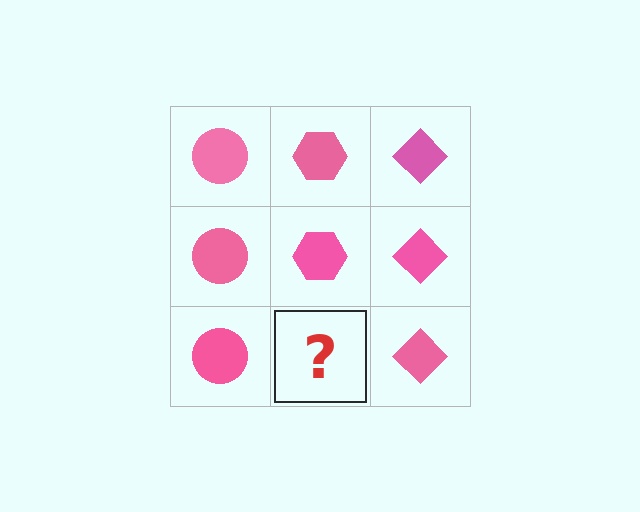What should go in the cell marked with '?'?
The missing cell should contain a pink hexagon.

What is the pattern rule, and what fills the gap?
The rule is that each column has a consistent shape. The gap should be filled with a pink hexagon.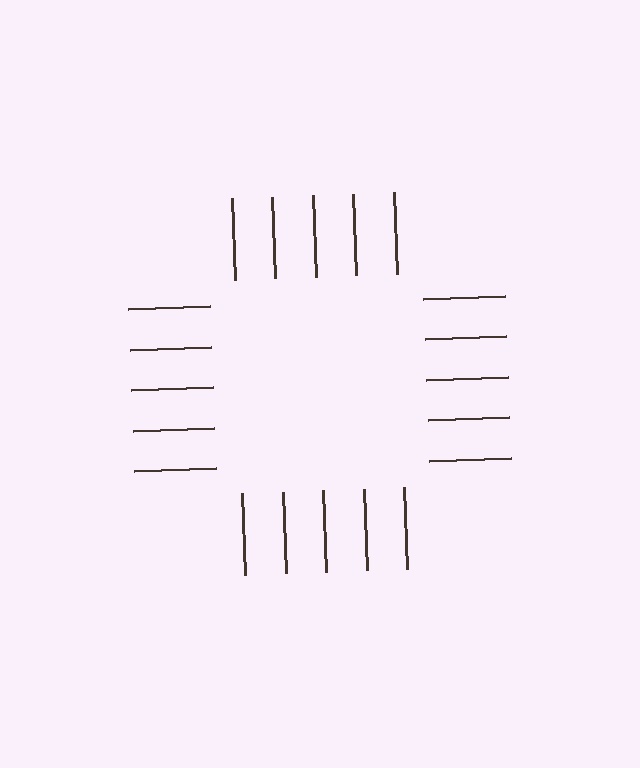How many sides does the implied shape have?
4 sides — the line-ends trace a square.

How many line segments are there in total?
20 — 5 along each of the 4 edges.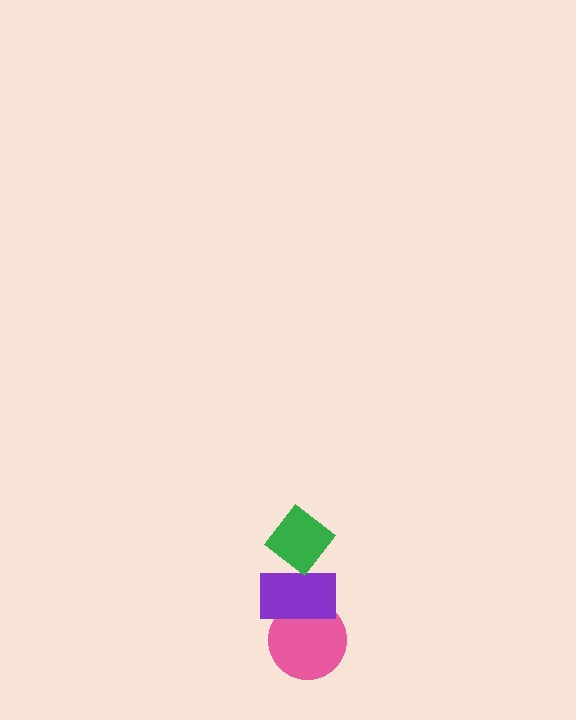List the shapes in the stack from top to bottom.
From top to bottom: the green diamond, the purple rectangle, the pink circle.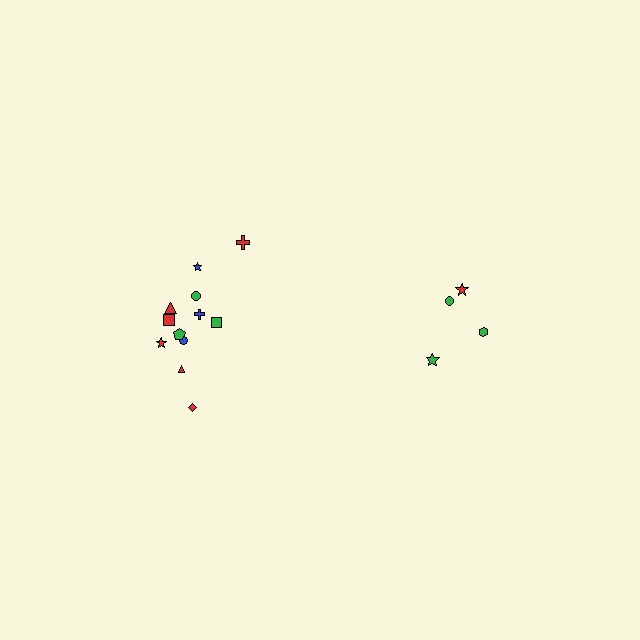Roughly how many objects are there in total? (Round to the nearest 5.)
Roughly 15 objects in total.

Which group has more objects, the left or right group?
The left group.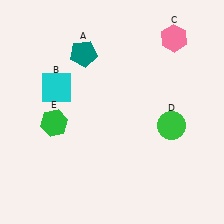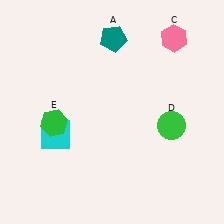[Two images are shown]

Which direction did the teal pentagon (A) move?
The teal pentagon (A) moved right.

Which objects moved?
The objects that moved are: the teal pentagon (A), the cyan square (B).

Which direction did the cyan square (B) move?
The cyan square (B) moved down.